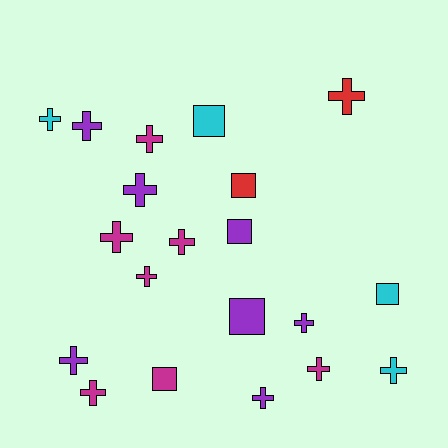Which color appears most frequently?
Purple, with 7 objects.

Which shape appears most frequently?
Cross, with 14 objects.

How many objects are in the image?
There are 20 objects.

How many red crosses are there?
There is 1 red cross.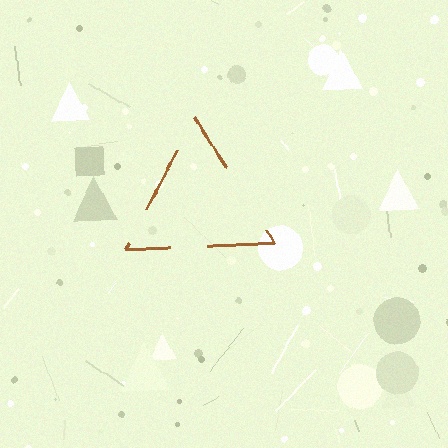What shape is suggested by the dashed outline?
The dashed outline suggests a triangle.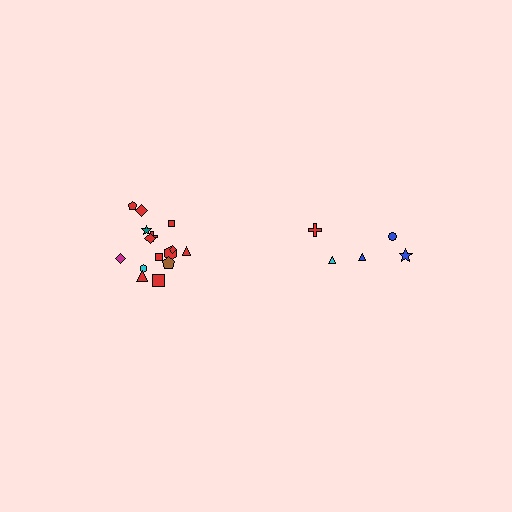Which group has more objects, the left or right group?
The left group.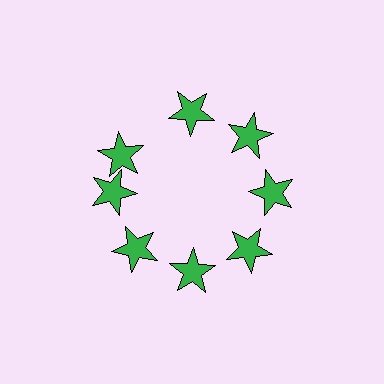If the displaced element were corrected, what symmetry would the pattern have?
It would have 8-fold rotational symmetry — the pattern would map onto itself every 45 degrees.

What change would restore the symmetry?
The symmetry would be restored by rotating it back into even spacing with its neighbors so that all 8 stars sit at equal angles and equal distance from the center.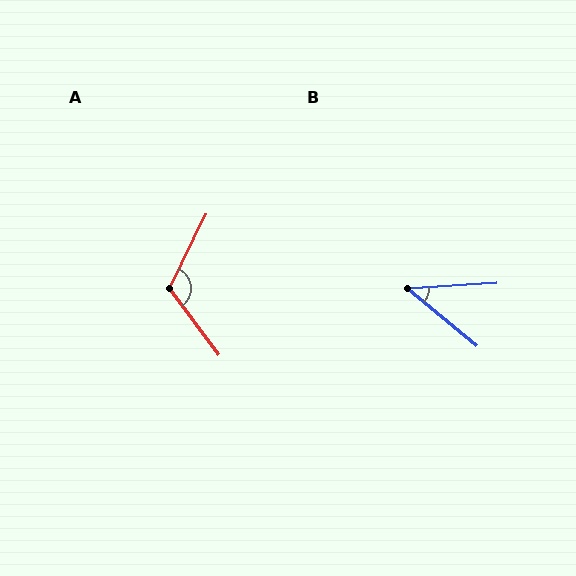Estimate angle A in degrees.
Approximately 116 degrees.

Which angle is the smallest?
B, at approximately 43 degrees.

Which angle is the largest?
A, at approximately 116 degrees.